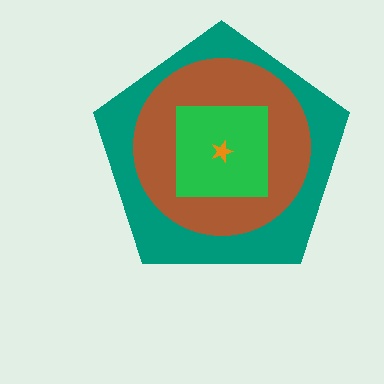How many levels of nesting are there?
4.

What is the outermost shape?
The teal pentagon.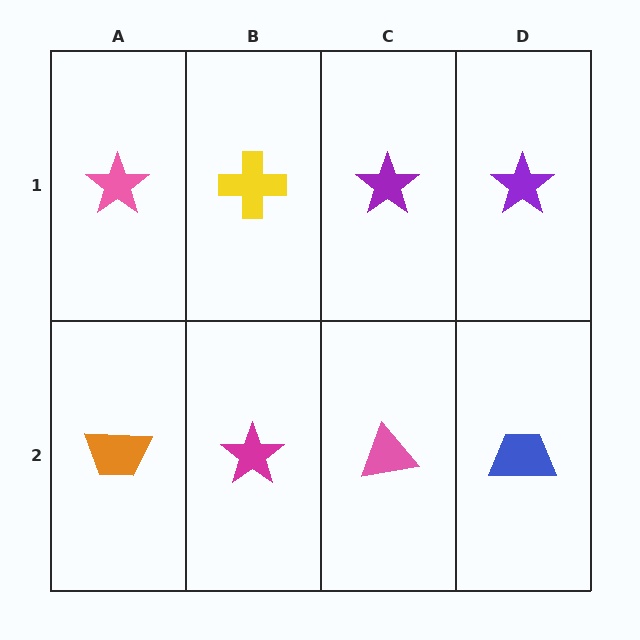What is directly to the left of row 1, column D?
A purple star.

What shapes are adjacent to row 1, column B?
A magenta star (row 2, column B), a pink star (row 1, column A), a purple star (row 1, column C).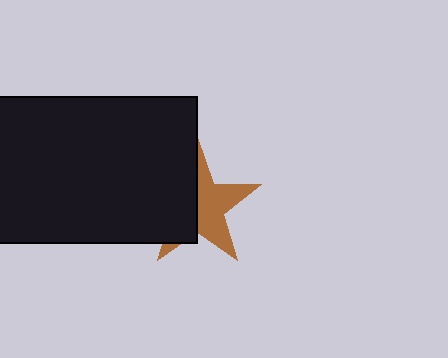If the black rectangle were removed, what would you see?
You would see the complete brown star.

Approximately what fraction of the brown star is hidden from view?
Roughly 47% of the brown star is hidden behind the black rectangle.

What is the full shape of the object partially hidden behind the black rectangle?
The partially hidden object is a brown star.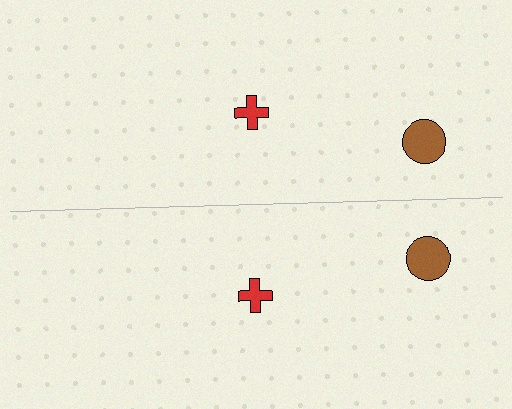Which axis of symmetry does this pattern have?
The pattern has a horizontal axis of symmetry running through the center of the image.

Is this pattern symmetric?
Yes, this pattern has bilateral (reflection) symmetry.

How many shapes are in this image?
There are 4 shapes in this image.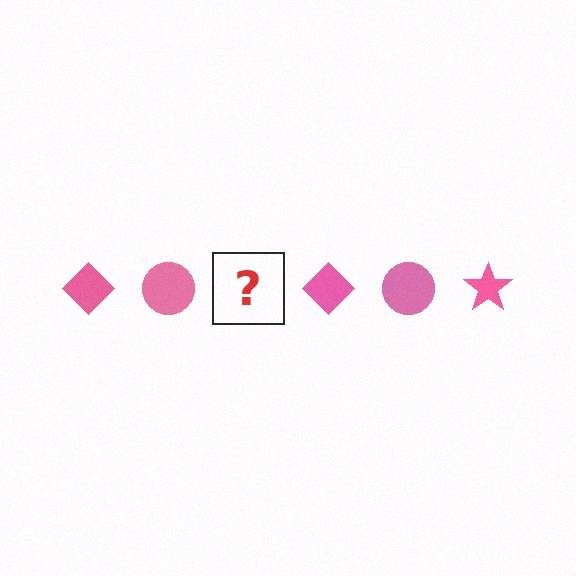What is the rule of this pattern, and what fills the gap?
The rule is that the pattern cycles through diamond, circle, star shapes in pink. The gap should be filled with a pink star.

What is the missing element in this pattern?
The missing element is a pink star.